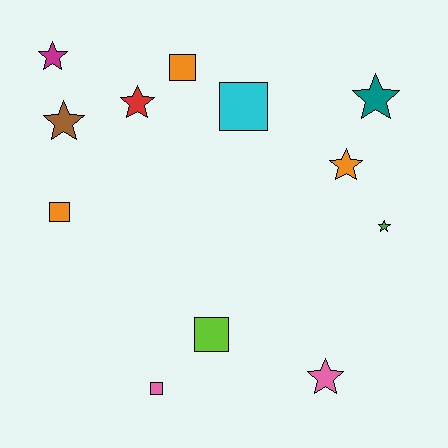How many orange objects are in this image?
There are 3 orange objects.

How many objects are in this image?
There are 12 objects.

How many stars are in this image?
There are 7 stars.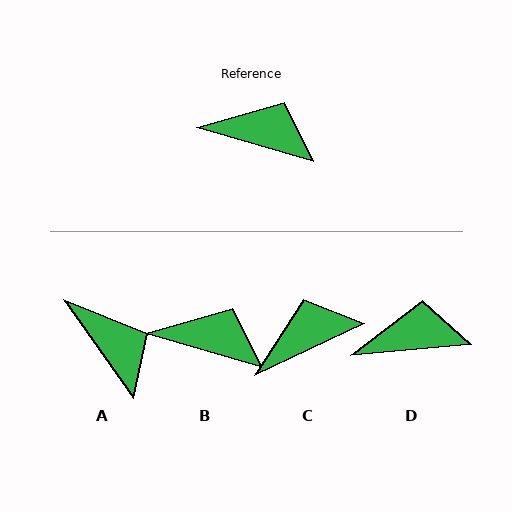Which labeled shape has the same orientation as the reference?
B.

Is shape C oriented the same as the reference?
No, it is off by about 41 degrees.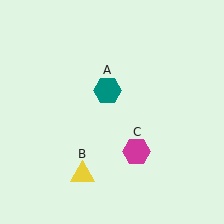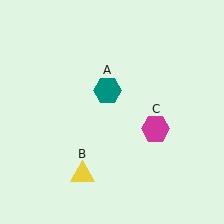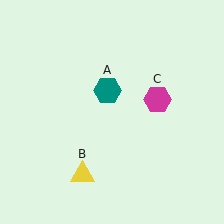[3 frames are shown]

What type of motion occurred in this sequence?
The magenta hexagon (object C) rotated counterclockwise around the center of the scene.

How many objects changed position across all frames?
1 object changed position: magenta hexagon (object C).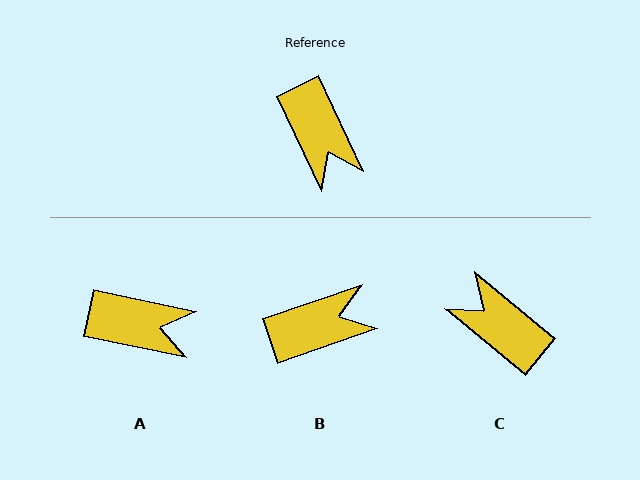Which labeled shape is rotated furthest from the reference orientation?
C, about 155 degrees away.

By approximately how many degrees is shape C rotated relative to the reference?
Approximately 155 degrees clockwise.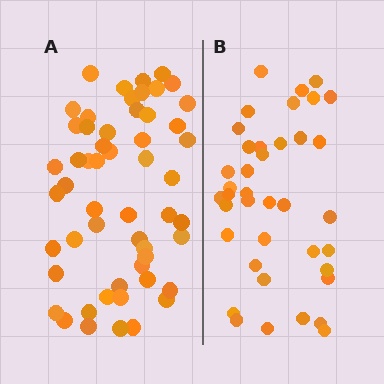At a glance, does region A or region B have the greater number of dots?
Region A (the left region) has more dots.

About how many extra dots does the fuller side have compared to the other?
Region A has approximately 15 more dots than region B.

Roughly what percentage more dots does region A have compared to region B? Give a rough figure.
About 40% more.